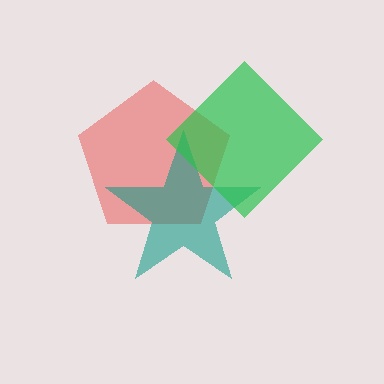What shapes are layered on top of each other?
The layered shapes are: a red pentagon, a teal star, a green diamond.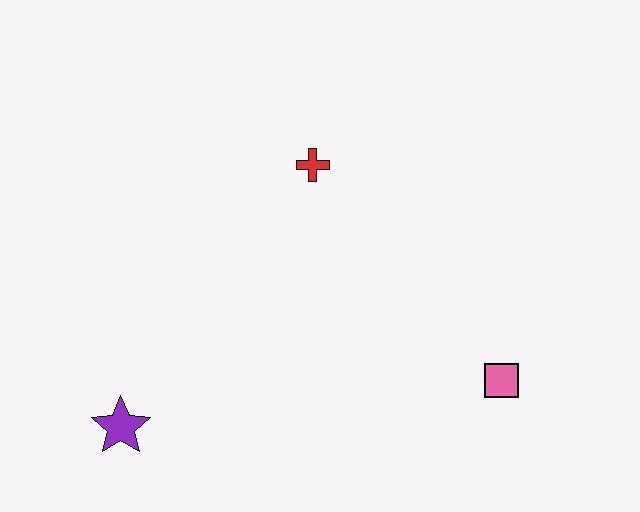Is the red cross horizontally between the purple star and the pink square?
Yes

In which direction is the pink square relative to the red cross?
The pink square is below the red cross.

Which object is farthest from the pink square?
The purple star is farthest from the pink square.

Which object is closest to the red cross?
The pink square is closest to the red cross.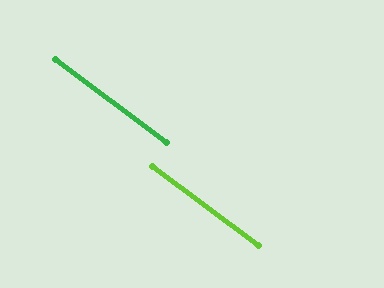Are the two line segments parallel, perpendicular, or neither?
Parallel — their directions differ by only 0.1°.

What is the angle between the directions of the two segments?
Approximately 0 degrees.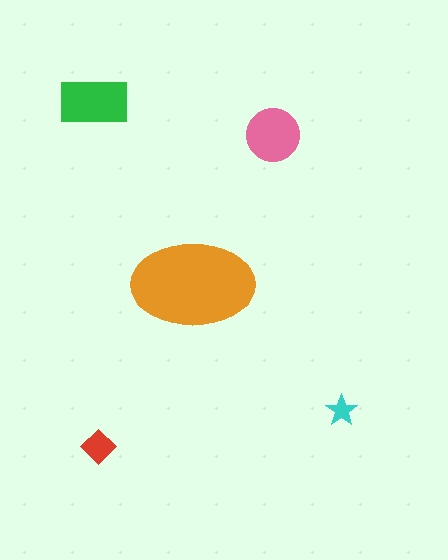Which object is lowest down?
The red diamond is bottommost.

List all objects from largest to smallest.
The orange ellipse, the green rectangle, the pink circle, the red diamond, the cyan star.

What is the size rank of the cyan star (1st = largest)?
5th.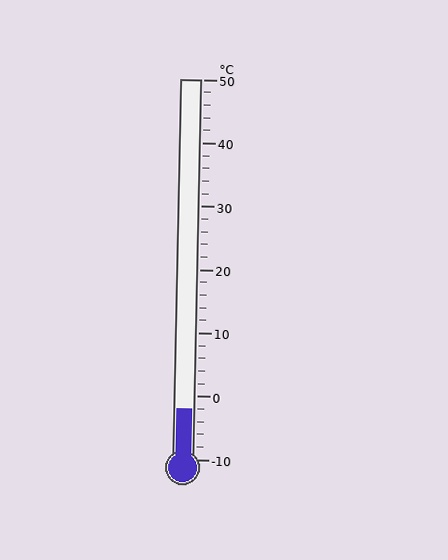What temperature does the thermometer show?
The thermometer shows approximately -2°C.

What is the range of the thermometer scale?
The thermometer scale ranges from -10°C to 50°C.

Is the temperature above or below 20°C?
The temperature is below 20°C.